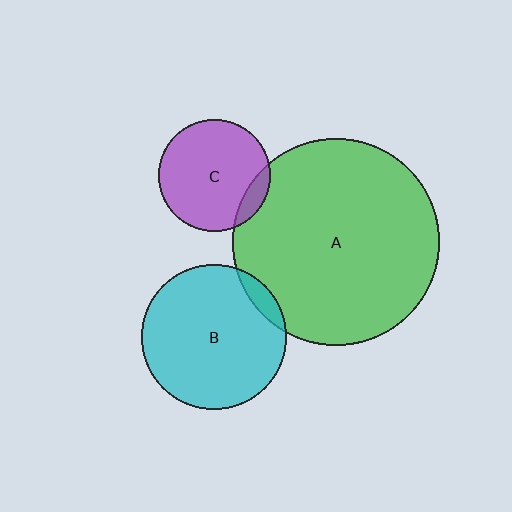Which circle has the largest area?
Circle A (green).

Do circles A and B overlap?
Yes.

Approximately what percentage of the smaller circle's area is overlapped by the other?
Approximately 5%.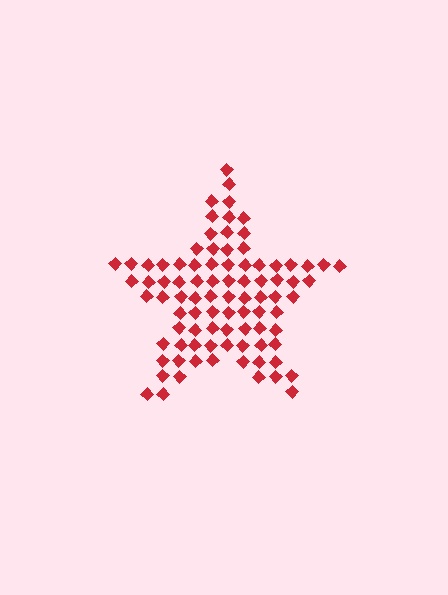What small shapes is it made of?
It is made of small diamonds.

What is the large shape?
The large shape is a star.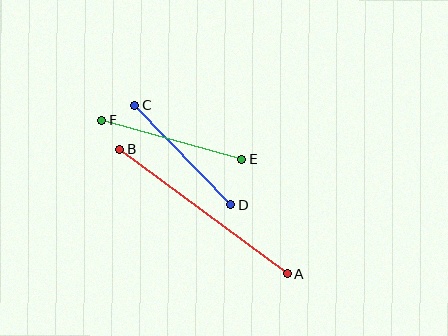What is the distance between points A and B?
The distance is approximately 209 pixels.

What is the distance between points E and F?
The distance is approximately 145 pixels.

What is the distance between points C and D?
The distance is approximately 138 pixels.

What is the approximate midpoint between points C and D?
The midpoint is at approximately (183, 155) pixels.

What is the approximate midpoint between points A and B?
The midpoint is at approximately (204, 211) pixels.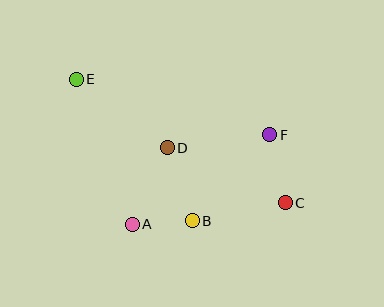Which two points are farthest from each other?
Points C and E are farthest from each other.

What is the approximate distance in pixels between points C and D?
The distance between C and D is approximately 130 pixels.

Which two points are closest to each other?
Points A and B are closest to each other.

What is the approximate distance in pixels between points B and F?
The distance between B and F is approximately 116 pixels.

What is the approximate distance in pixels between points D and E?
The distance between D and E is approximately 114 pixels.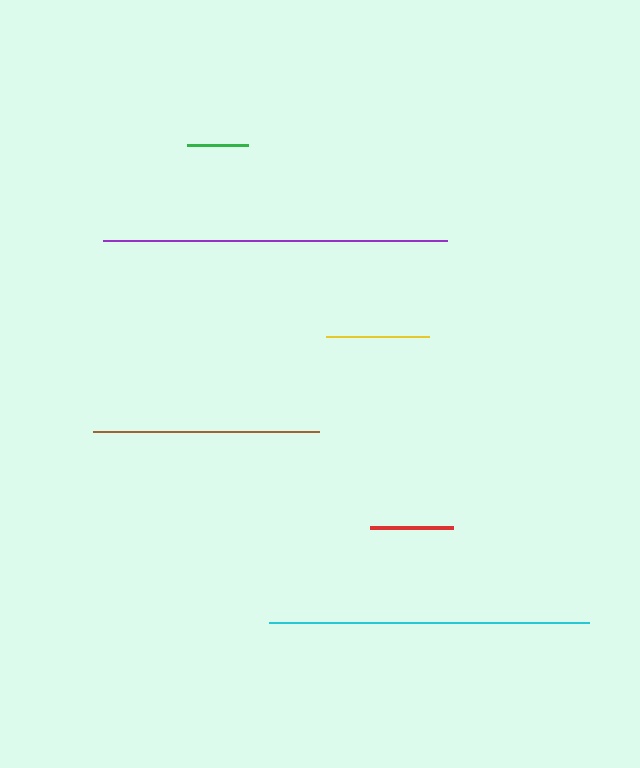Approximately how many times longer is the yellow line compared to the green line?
The yellow line is approximately 1.7 times the length of the green line.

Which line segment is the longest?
The purple line is the longest at approximately 344 pixels.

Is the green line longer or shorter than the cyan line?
The cyan line is longer than the green line.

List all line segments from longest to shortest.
From longest to shortest: purple, cyan, brown, yellow, red, green.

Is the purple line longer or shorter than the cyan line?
The purple line is longer than the cyan line.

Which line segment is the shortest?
The green line is the shortest at approximately 61 pixels.